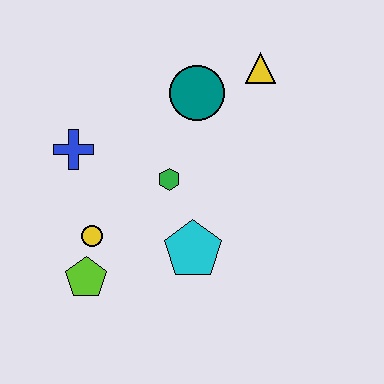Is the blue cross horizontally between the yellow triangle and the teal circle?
No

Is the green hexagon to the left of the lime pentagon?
No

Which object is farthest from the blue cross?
The yellow triangle is farthest from the blue cross.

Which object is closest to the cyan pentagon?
The green hexagon is closest to the cyan pentagon.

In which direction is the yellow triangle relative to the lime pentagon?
The yellow triangle is above the lime pentagon.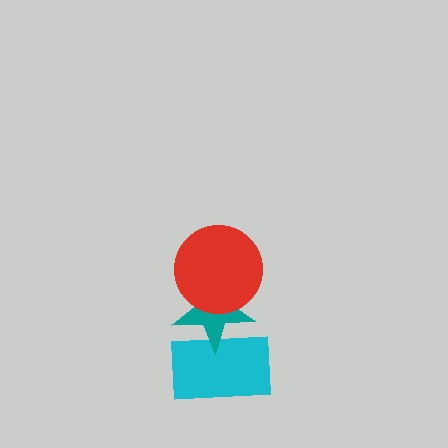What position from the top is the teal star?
The teal star is 2nd from the top.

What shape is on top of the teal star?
The red circle is on top of the teal star.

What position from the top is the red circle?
The red circle is 1st from the top.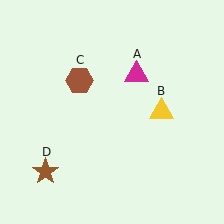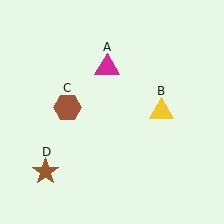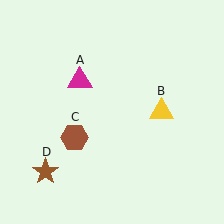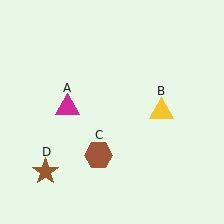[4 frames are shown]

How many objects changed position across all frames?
2 objects changed position: magenta triangle (object A), brown hexagon (object C).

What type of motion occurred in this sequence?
The magenta triangle (object A), brown hexagon (object C) rotated counterclockwise around the center of the scene.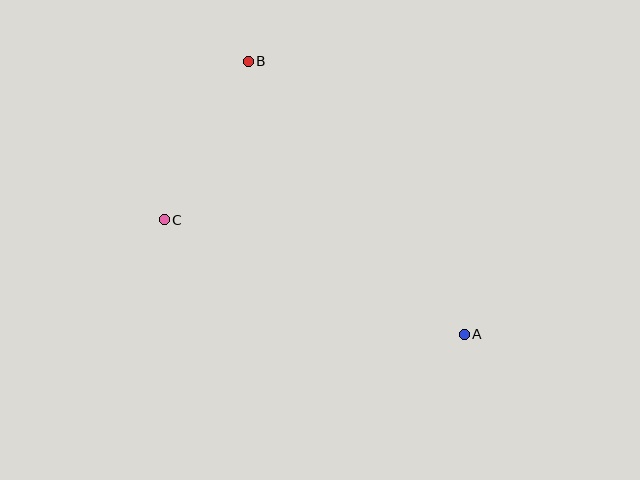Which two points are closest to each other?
Points B and C are closest to each other.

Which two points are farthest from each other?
Points A and B are farthest from each other.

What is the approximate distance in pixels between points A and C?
The distance between A and C is approximately 321 pixels.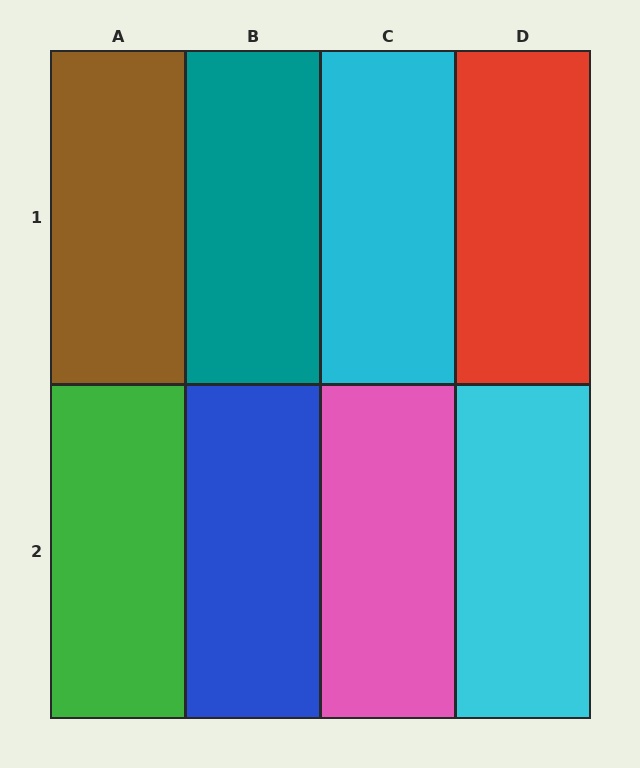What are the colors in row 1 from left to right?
Brown, teal, cyan, red.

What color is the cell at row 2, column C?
Pink.